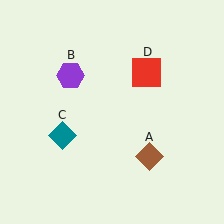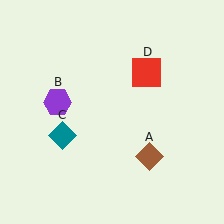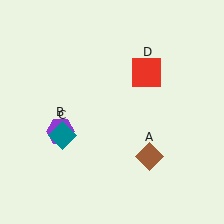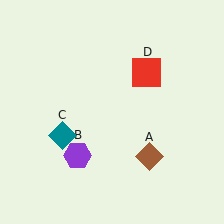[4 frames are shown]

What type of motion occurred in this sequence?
The purple hexagon (object B) rotated counterclockwise around the center of the scene.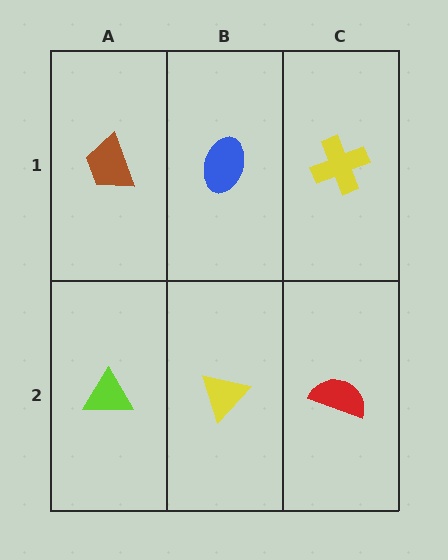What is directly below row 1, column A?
A lime triangle.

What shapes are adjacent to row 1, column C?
A red semicircle (row 2, column C), a blue ellipse (row 1, column B).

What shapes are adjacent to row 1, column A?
A lime triangle (row 2, column A), a blue ellipse (row 1, column B).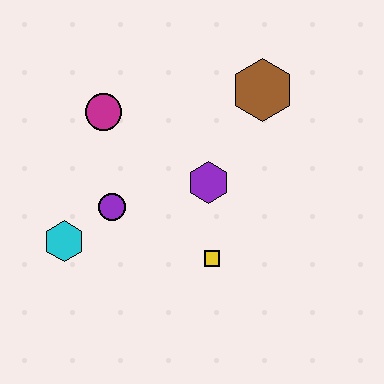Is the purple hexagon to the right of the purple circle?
Yes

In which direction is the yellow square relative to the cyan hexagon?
The yellow square is to the right of the cyan hexagon.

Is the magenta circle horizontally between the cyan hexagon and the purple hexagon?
Yes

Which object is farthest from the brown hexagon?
The cyan hexagon is farthest from the brown hexagon.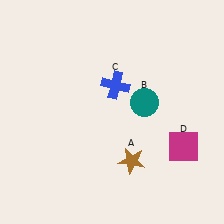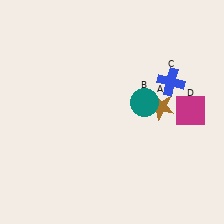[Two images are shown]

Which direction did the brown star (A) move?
The brown star (A) moved up.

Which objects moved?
The objects that moved are: the brown star (A), the blue cross (C), the magenta square (D).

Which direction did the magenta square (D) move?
The magenta square (D) moved up.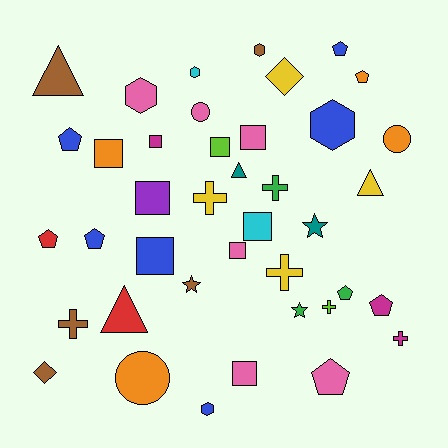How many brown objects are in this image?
There are 5 brown objects.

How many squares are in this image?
There are 9 squares.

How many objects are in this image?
There are 40 objects.